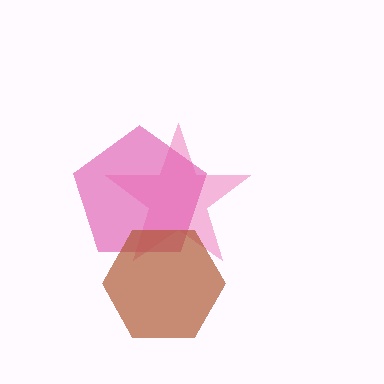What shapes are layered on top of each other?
The layered shapes are: a magenta pentagon, a pink star, a brown hexagon.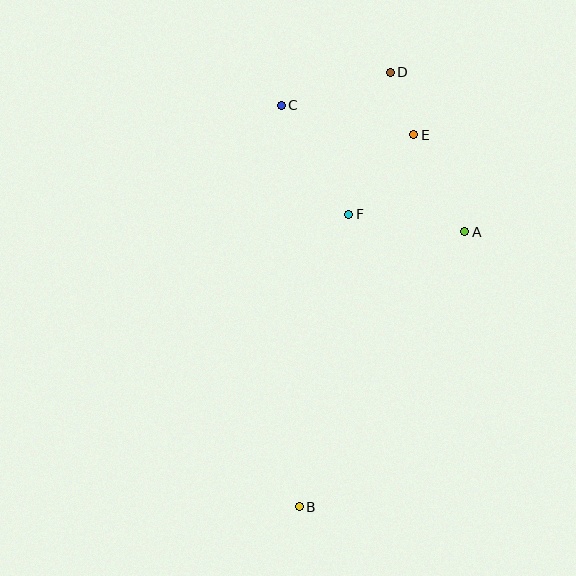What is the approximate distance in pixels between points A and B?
The distance between A and B is approximately 321 pixels.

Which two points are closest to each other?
Points D and E are closest to each other.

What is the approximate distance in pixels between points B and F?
The distance between B and F is approximately 297 pixels.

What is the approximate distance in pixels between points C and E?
The distance between C and E is approximately 136 pixels.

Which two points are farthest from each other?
Points B and D are farthest from each other.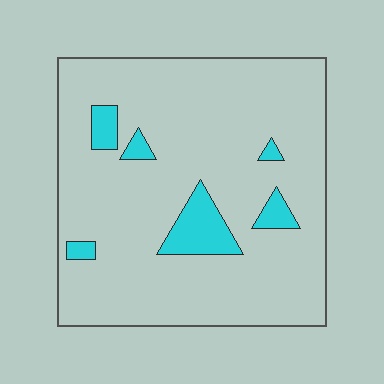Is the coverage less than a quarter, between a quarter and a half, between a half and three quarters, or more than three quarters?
Less than a quarter.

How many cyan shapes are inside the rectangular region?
6.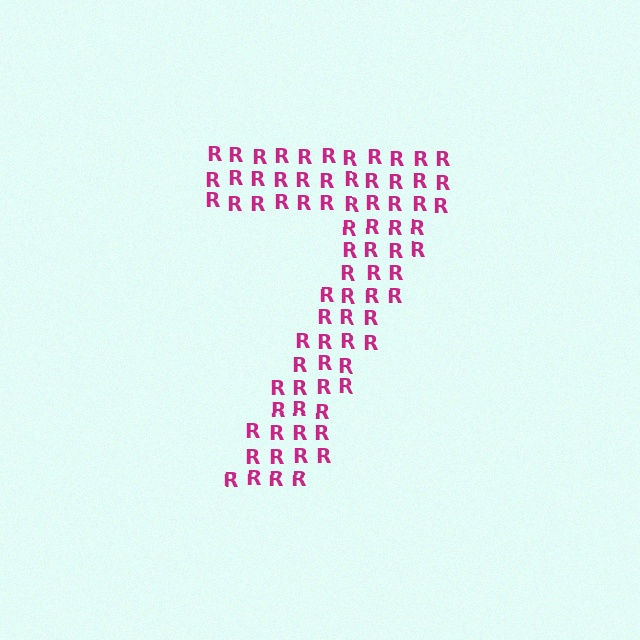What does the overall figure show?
The overall figure shows the digit 7.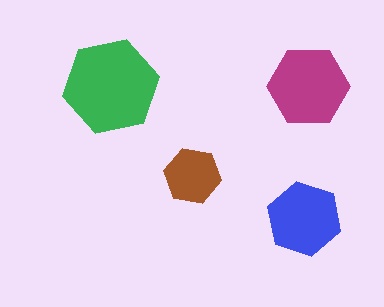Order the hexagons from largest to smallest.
the green one, the magenta one, the blue one, the brown one.